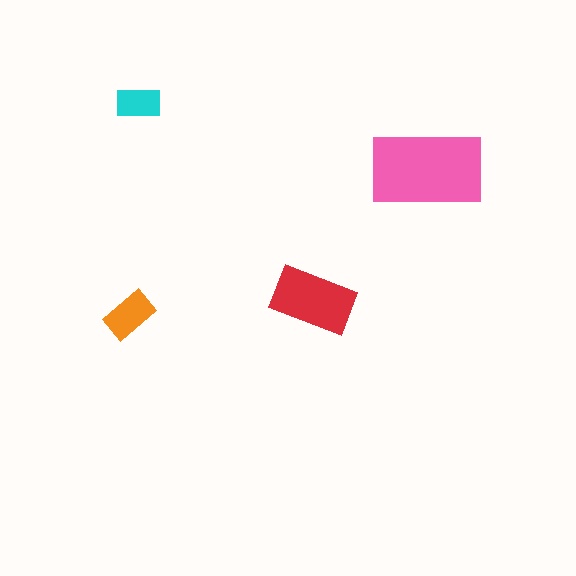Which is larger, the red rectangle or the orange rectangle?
The red one.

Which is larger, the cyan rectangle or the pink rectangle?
The pink one.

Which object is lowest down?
The orange rectangle is bottommost.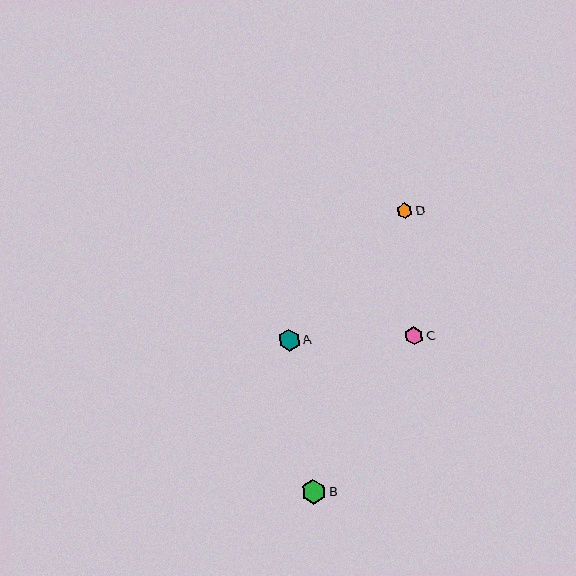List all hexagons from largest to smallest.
From largest to smallest: B, A, C, D.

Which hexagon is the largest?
Hexagon B is the largest with a size of approximately 25 pixels.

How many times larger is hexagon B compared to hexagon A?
Hexagon B is approximately 1.1 times the size of hexagon A.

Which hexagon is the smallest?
Hexagon D is the smallest with a size of approximately 15 pixels.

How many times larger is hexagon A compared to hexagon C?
Hexagon A is approximately 1.2 times the size of hexagon C.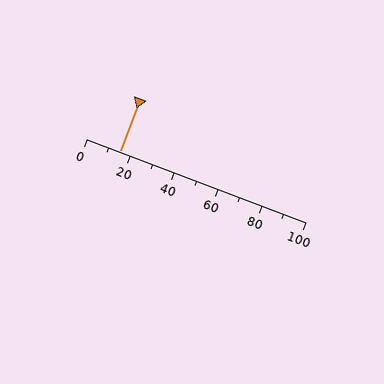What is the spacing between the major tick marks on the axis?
The major ticks are spaced 20 apart.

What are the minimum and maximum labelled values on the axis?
The axis runs from 0 to 100.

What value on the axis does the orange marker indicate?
The marker indicates approximately 15.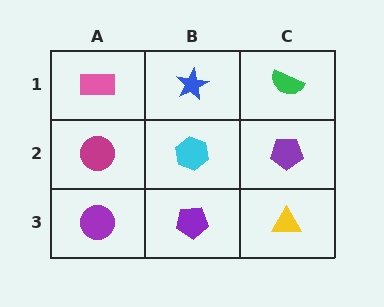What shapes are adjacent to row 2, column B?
A blue star (row 1, column B), a purple pentagon (row 3, column B), a magenta circle (row 2, column A), a purple pentagon (row 2, column C).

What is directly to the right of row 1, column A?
A blue star.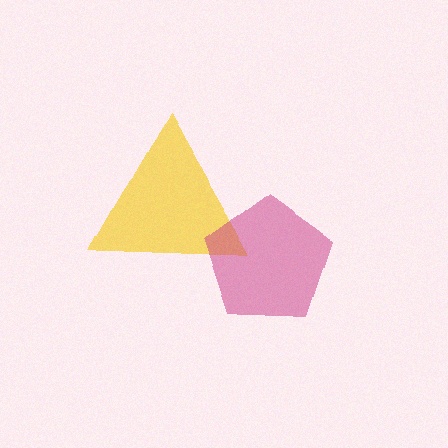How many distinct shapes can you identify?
There are 2 distinct shapes: a yellow triangle, a magenta pentagon.